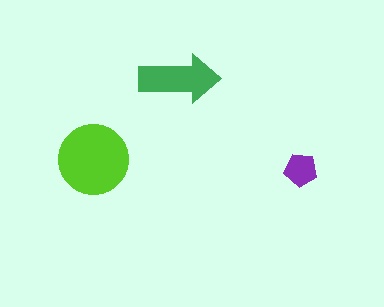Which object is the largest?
The lime circle.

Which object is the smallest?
The purple pentagon.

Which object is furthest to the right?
The purple pentagon is rightmost.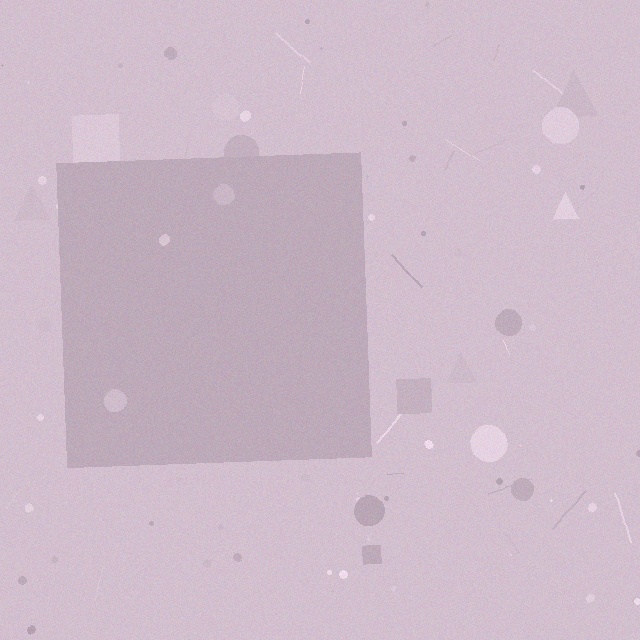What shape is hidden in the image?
A square is hidden in the image.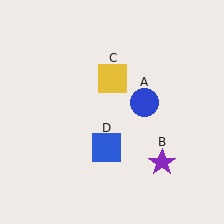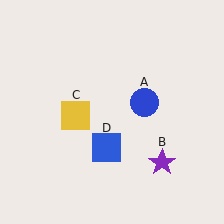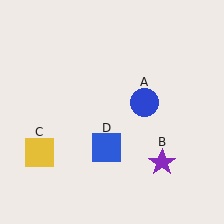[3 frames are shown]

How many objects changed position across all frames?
1 object changed position: yellow square (object C).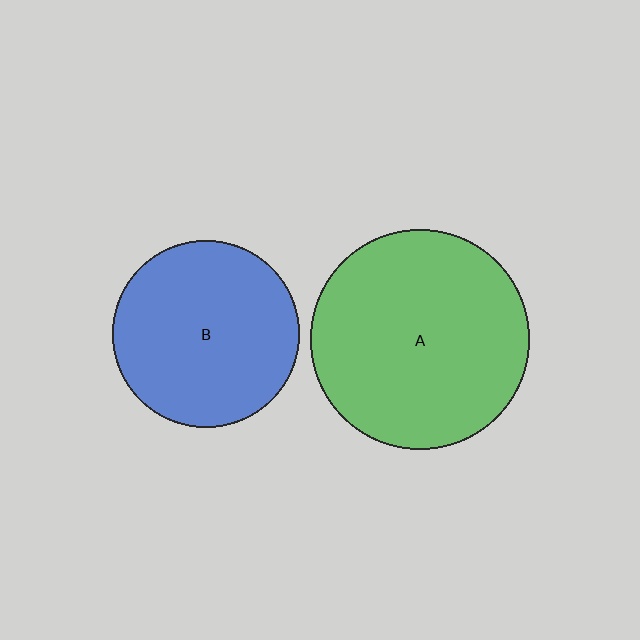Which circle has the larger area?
Circle A (green).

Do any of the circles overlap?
No, none of the circles overlap.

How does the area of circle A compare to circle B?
Approximately 1.4 times.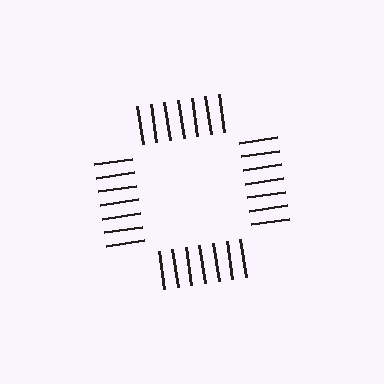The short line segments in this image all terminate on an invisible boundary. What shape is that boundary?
An illusory square — the line segments terminate on its edges but no continuous stroke is drawn.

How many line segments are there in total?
28 — 7 along each of the 4 edges.